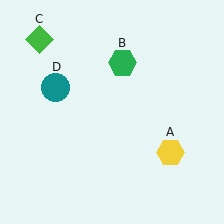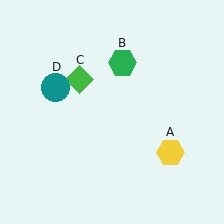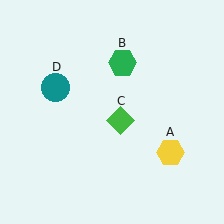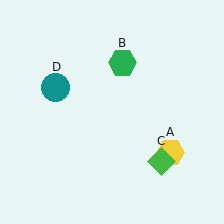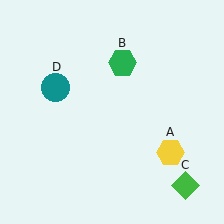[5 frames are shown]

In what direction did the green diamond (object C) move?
The green diamond (object C) moved down and to the right.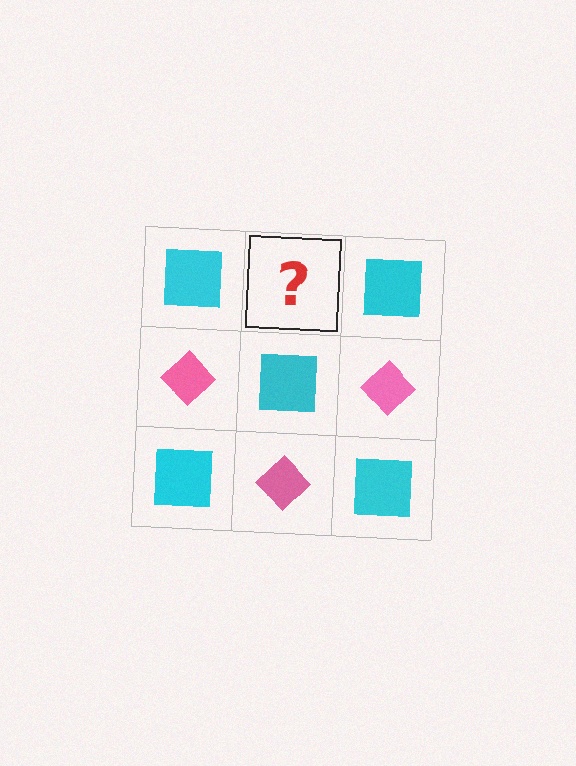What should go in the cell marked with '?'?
The missing cell should contain a pink diamond.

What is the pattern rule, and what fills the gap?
The rule is that it alternates cyan square and pink diamond in a checkerboard pattern. The gap should be filled with a pink diamond.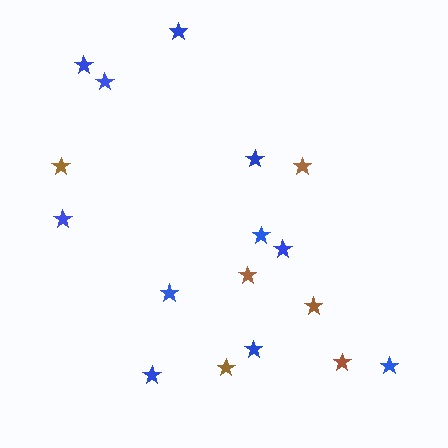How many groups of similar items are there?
There are 2 groups: one group of brown stars (6) and one group of blue stars (11).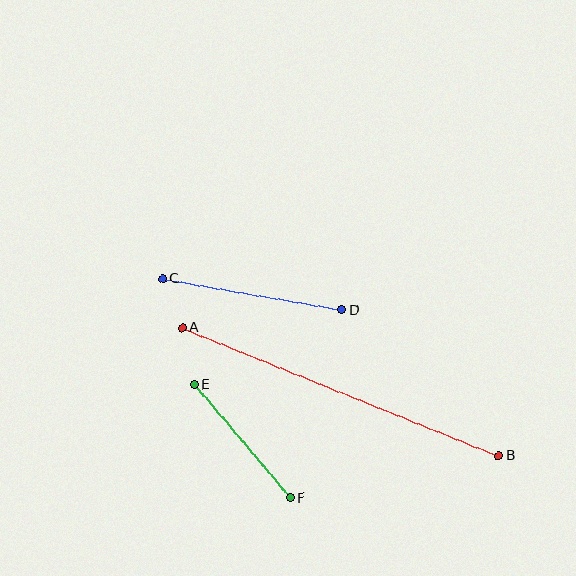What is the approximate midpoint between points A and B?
The midpoint is at approximately (341, 392) pixels.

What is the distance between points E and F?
The distance is approximately 149 pixels.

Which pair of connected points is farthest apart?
Points A and B are farthest apart.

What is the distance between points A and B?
The distance is approximately 341 pixels.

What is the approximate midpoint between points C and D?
The midpoint is at approximately (252, 294) pixels.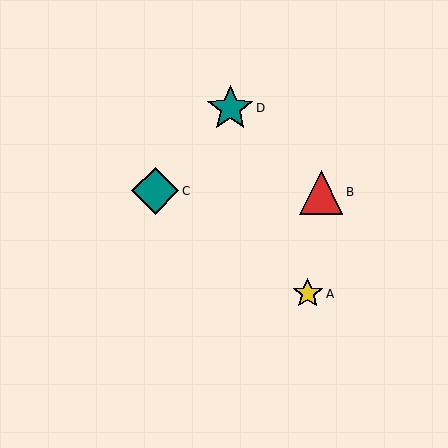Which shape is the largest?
The teal diamond (labeled C) is the largest.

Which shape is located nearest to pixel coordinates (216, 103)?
The teal star (labeled D) at (230, 108) is nearest to that location.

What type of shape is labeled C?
Shape C is a teal diamond.